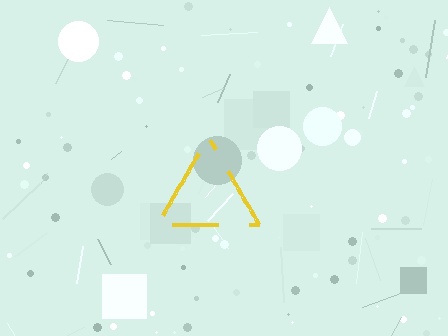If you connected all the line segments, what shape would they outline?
They would outline a triangle.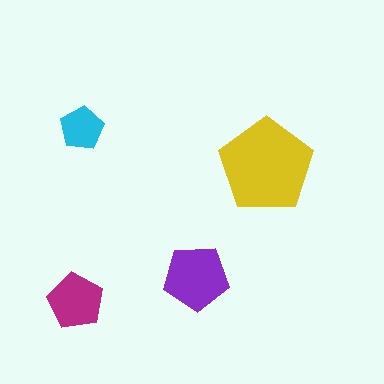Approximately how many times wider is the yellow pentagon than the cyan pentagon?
About 2 times wider.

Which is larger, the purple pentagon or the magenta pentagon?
The purple one.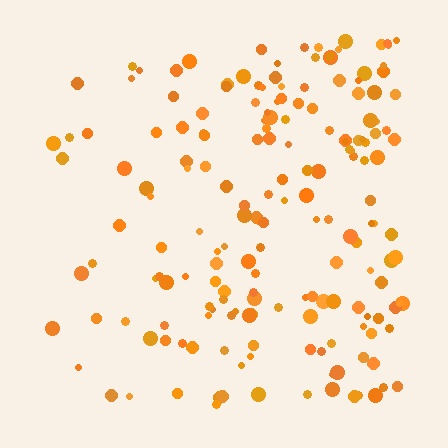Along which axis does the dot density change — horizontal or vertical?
Horizontal.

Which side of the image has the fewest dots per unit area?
The left.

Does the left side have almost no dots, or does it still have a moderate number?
Still a moderate number, just noticeably fewer than the right.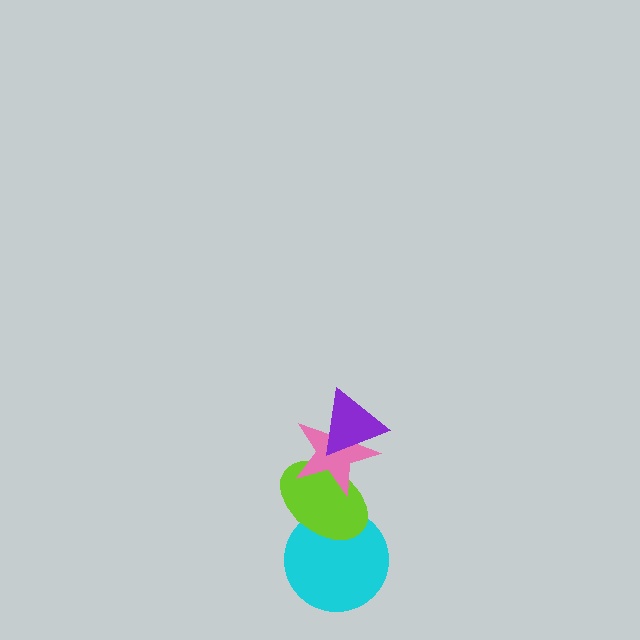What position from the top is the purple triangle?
The purple triangle is 1st from the top.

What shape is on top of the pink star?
The purple triangle is on top of the pink star.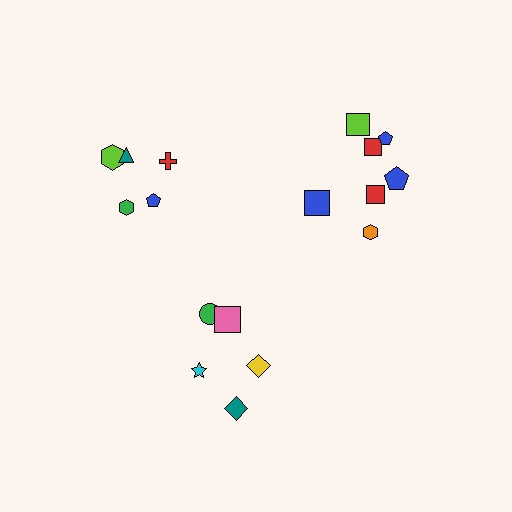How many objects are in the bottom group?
There are 5 objects.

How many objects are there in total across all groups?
There are 17 objects.